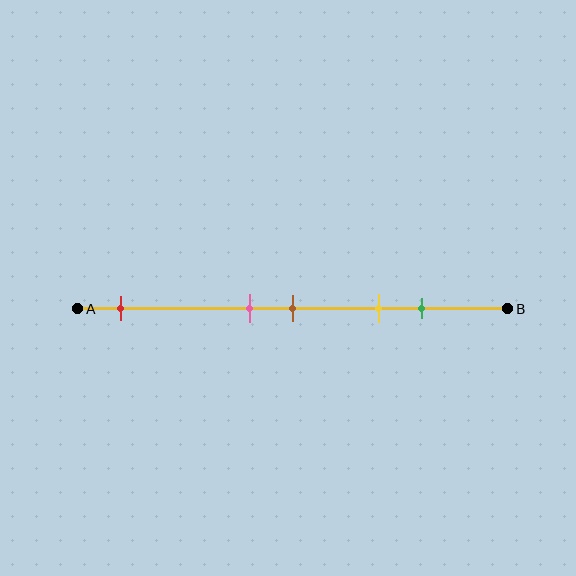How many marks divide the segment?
There are 5 marks dividing the segment.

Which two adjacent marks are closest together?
The pink and brown marks are the closest adjacent pair.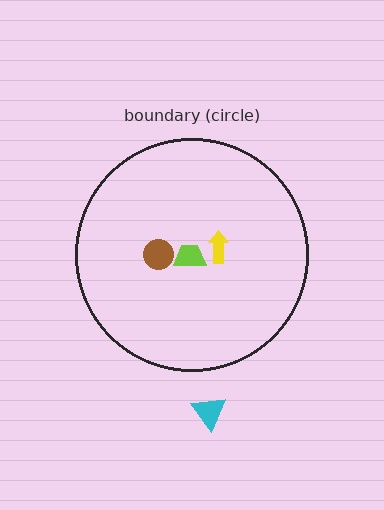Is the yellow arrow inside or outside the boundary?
Inside.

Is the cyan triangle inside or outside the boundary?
Outside.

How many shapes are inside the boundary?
3 inside, 1 outside.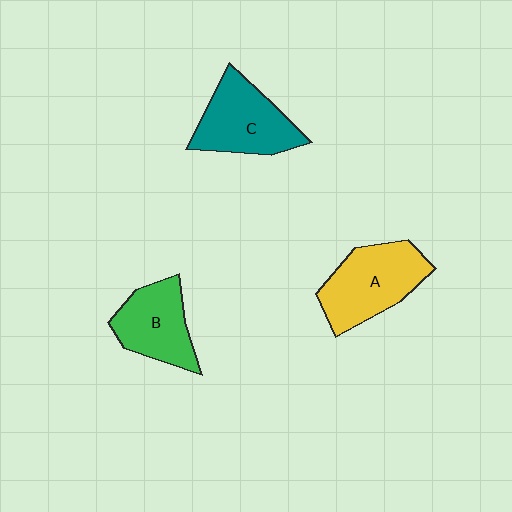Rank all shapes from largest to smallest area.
From largest to smallest: A (yellow), C (teal), B (green).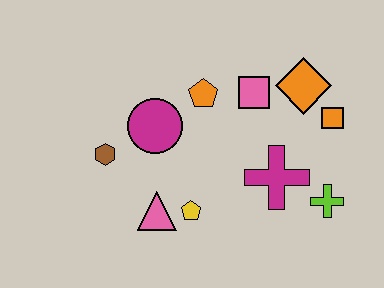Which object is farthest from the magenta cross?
The brown hexagon is farthest from the magenta cross.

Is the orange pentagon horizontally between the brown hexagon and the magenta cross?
Yes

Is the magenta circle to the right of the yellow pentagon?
No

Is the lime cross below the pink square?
Yes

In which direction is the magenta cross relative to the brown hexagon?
The magenta cross is to the right of the brown hexagon.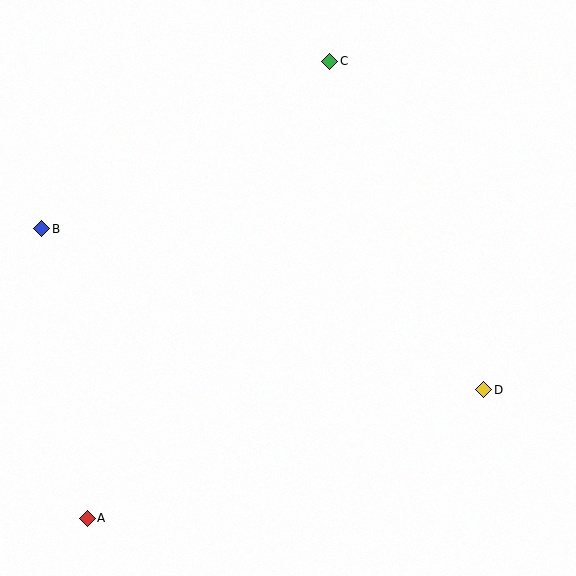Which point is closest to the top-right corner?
Point C is closest to the top-right corner.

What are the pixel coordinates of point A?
Point A is at (87, 518).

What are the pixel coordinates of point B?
Point B is at (42, 229).